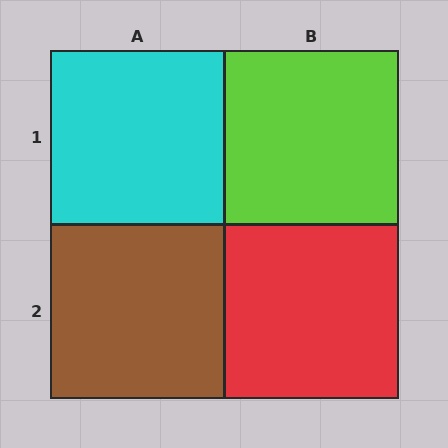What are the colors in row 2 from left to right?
Brown, red.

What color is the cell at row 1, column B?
Lime.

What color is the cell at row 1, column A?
Cyan.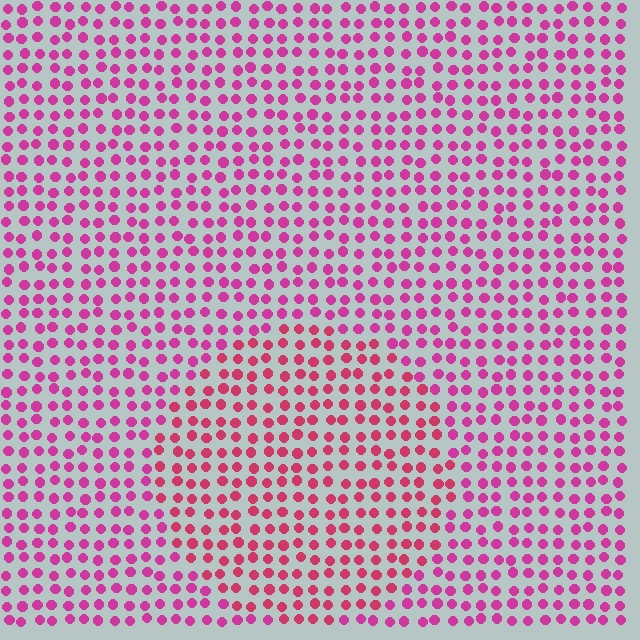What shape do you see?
I see a circle.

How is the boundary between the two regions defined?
The boundary is defined purely by a slight shift in hue (about 22 degrees). Spacing, size, and orientation are identical on both sides.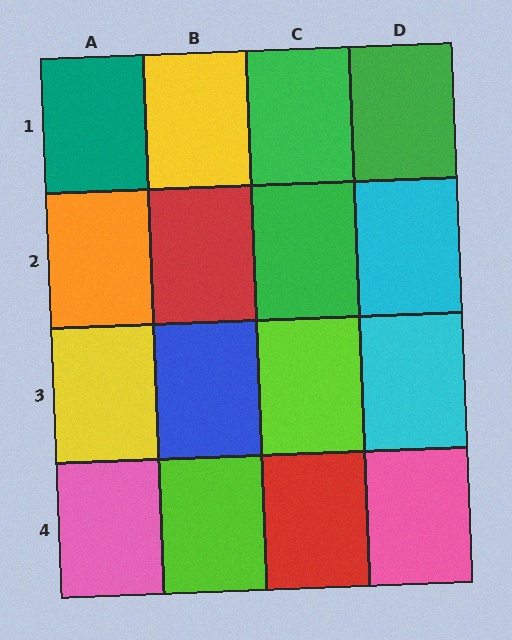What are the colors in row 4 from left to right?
Pink, lime, red, pink.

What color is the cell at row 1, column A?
Teal.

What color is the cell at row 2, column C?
Green.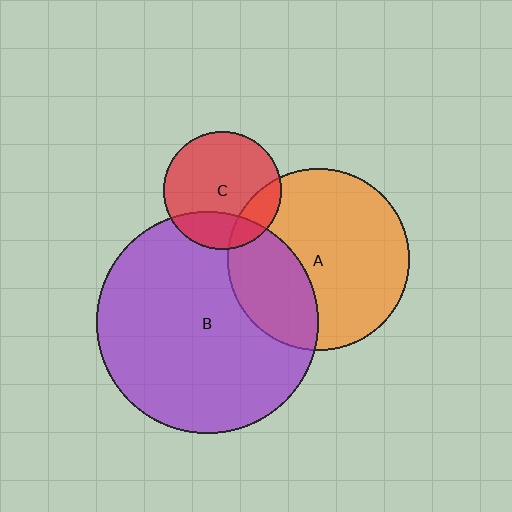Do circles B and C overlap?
Yes.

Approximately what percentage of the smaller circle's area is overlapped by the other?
Approximately 25%.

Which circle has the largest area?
Circle B (purple).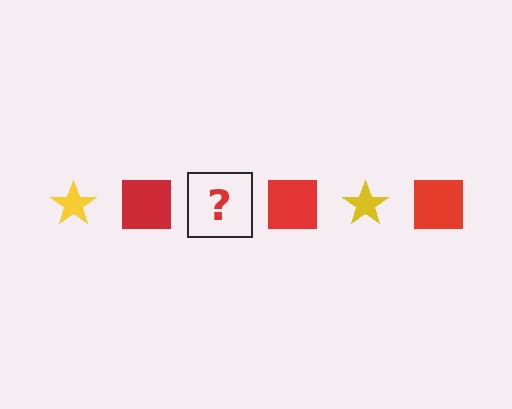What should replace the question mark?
The question mark should be replaced with a yellow star.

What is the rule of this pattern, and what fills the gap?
The rule is that the pattern alternates between yellow star and red square. The gap should be filled with a yellow star.